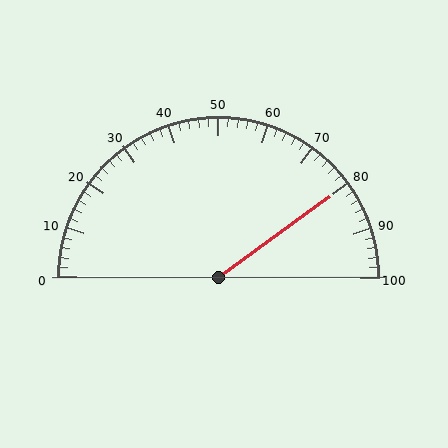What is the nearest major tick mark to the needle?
The nearest major tick mark is 80.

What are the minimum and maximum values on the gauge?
The gauge ranges from 0 to 100.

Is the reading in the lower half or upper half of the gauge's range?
The reading is in the upper half of the range (0 to 100).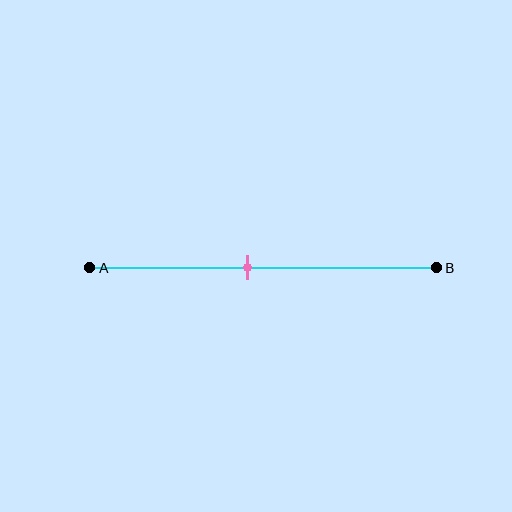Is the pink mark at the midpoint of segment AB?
No, the mark is at about 45% from A, not at the 50% midpoint.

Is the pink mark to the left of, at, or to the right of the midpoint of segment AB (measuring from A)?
The pink mark is to the left of the midpoint of segment AB.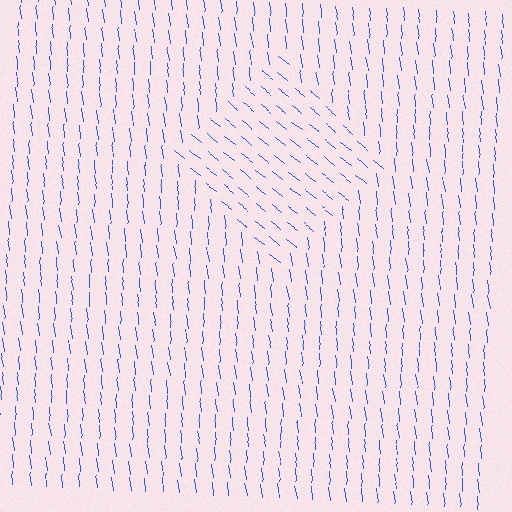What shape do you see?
I see a diamond.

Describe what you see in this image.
The image is filled with small blue line segments. A diamond region in the image has lines oriented differently from the surrounding lines, creating a visible texture boundary.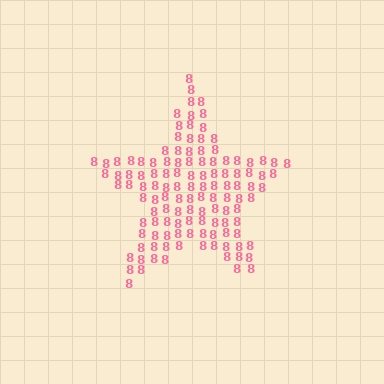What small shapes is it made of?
It is made of small digit 8's.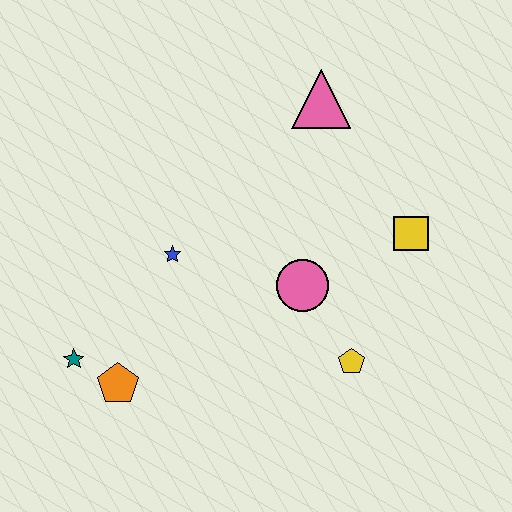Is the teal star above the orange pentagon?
Yes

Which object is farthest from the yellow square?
The teal star is farthest from the yellow square.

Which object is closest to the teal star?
The orange pentagon is closest to the teal star.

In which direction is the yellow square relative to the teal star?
The yellow square is to the right of the teal star.